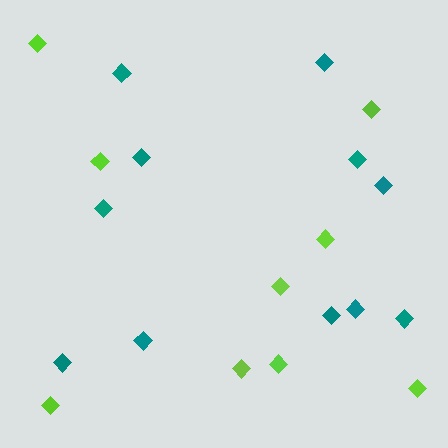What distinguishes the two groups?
There are 2 groups: one group of lime diamonds (9) and one group of teal diamonds (11).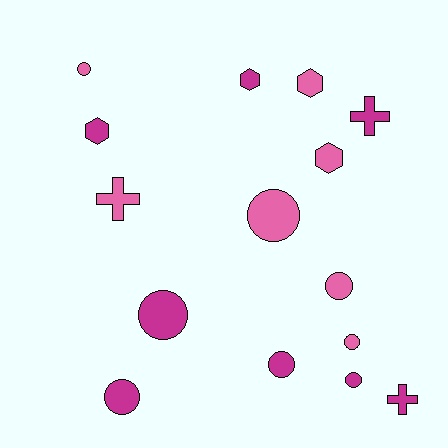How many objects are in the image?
There are 15 objects.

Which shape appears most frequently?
Circle, with 8 objects.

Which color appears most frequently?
Magenta, with 8 objects.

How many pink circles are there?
There are 4 pink circles.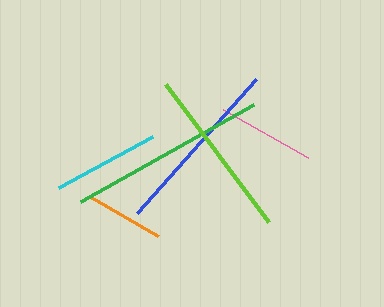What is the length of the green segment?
The green segment is approximately 199 pixels long.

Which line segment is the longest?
The green line is the longest at approximately 199 pixels.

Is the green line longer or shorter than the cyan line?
The green line is longer than the cyan line.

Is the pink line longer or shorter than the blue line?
The blue line is longer than the pink line.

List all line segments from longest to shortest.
From longest to shortest: green, blue, lime, cyan, pink, orange.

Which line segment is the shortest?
The orange line is the shortest at approximately 80 pixels.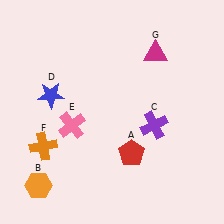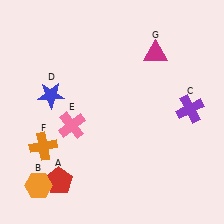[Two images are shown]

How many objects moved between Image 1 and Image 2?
2 objects moved between the two images.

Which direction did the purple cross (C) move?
The purple cross (C) moved right.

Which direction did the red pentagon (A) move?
The red pentagon (A) moved left.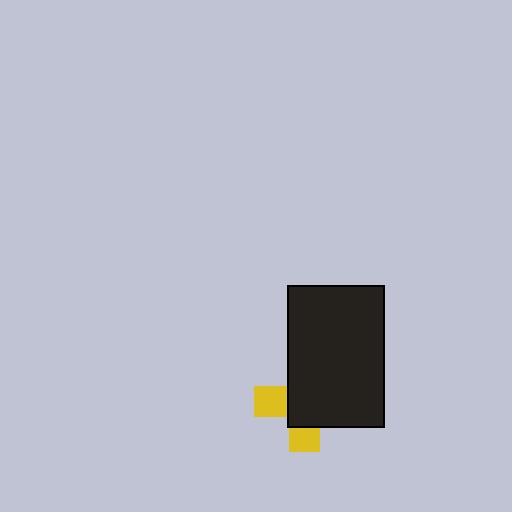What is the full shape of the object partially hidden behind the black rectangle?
The partially hidden object is a yellow cross.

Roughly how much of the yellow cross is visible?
A small part of it is visible (roughly 34%).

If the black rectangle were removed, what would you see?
You would see the complete yellow cross.